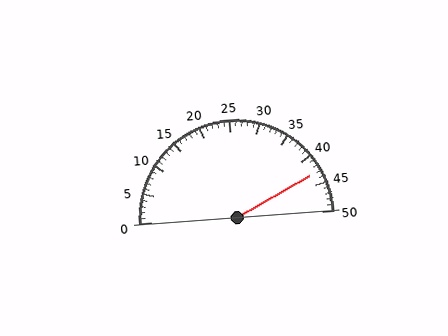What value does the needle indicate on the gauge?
The needle indicates approximately 43.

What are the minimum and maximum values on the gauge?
The gauge ranges from 0 to 50.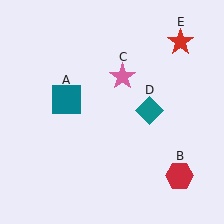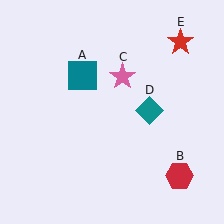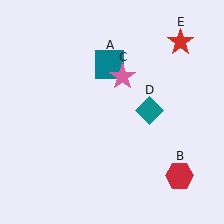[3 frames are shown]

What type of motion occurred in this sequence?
The teal square (object A) rotated clockwise around the center of the scene.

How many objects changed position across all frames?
1 object changed position: teal square (object A).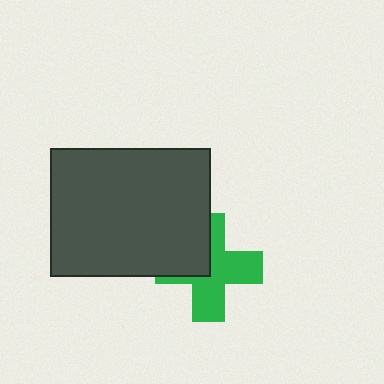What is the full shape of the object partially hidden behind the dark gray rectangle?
The partially hidden object is a green cross.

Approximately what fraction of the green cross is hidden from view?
Roughly 37% of the green cross is hidden behind the dark gray rectangle.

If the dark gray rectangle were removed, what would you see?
You would see the complete green cross.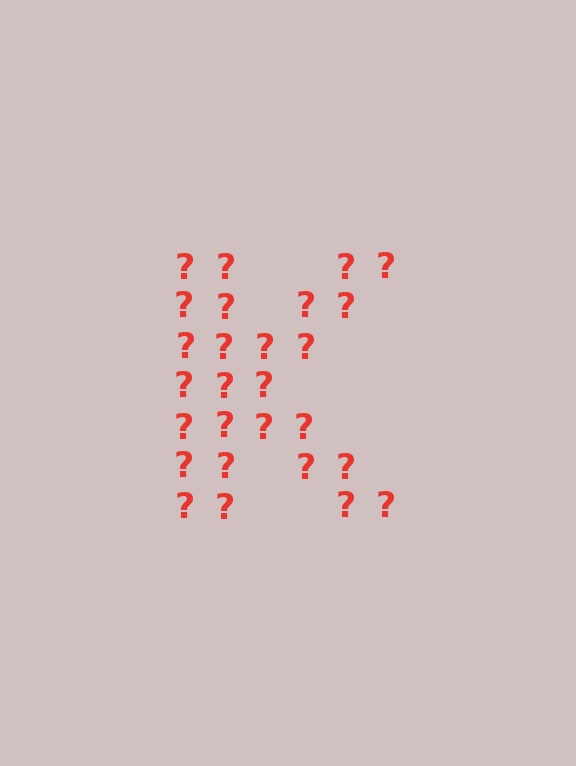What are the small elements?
The small elements are question marks.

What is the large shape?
The large shape is the letter K.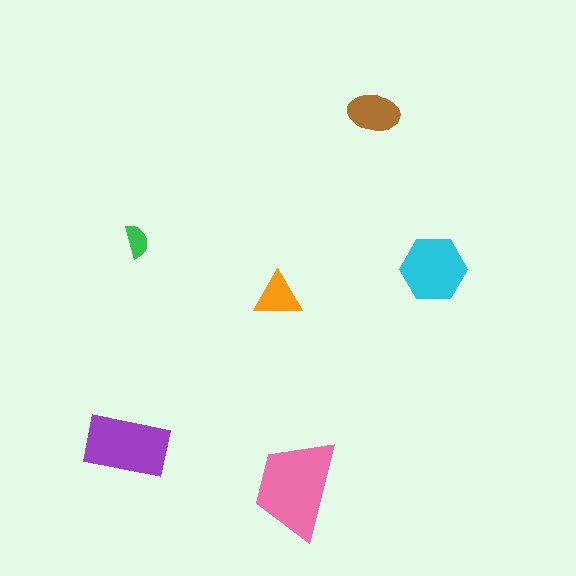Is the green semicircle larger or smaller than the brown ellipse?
Smaller.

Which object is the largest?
The pink trapezoid.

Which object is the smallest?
The green semicircle.